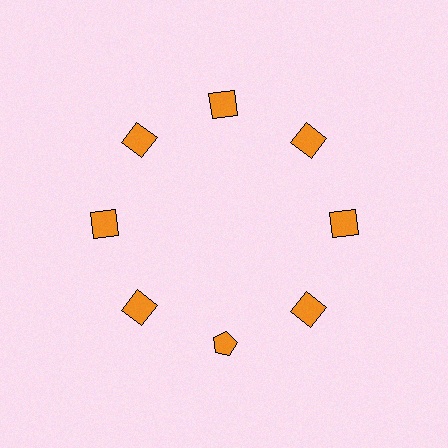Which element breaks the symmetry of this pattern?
The orange pentagon at roughly the 6 o'clock position breaks the symmetry. All other shapes are orange squares.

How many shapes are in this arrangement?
There are 8 shapes arranged in a ring pattern.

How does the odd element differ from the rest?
It has a different shape: pentagon instead of square.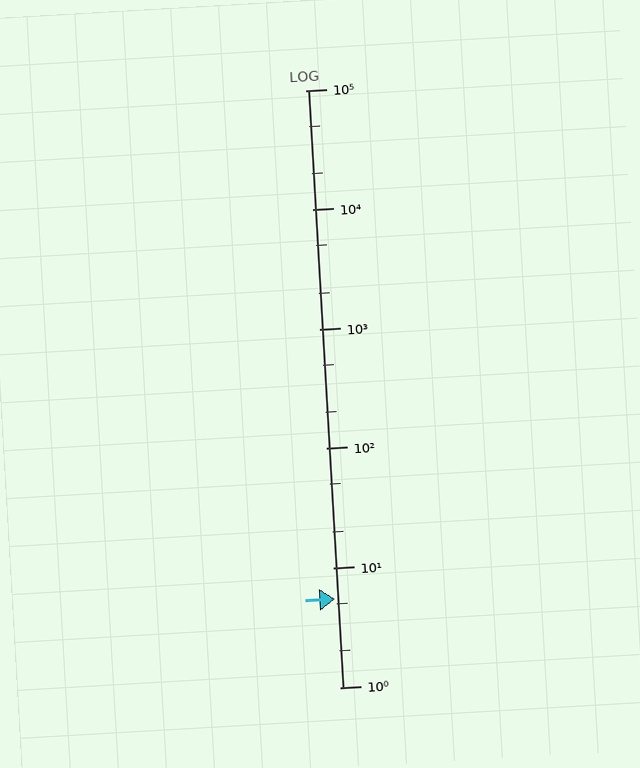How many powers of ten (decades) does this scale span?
The scale spans 5 decades, from 1 to 100000.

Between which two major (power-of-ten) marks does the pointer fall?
The pointer is between 1 and 10.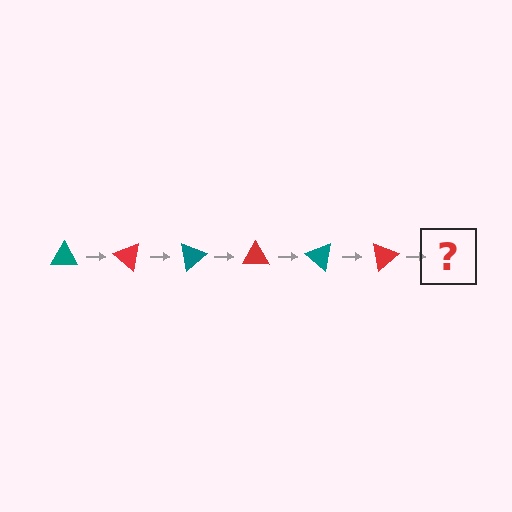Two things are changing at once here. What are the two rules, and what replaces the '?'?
The two rules are that it rotates 40 degrees each step and the color cycles through teal and red. The '?' should be a teal triangle, rotated 240 degrees from the start.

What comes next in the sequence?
The next element should be a teal triangle, rotated 240 degrees from the start.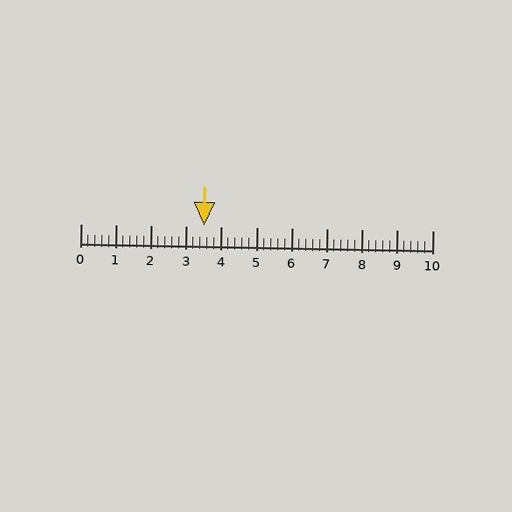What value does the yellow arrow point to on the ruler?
The yellow arrow points to approximately 3.5.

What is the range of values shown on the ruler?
The ruler shows values from 0 to 10.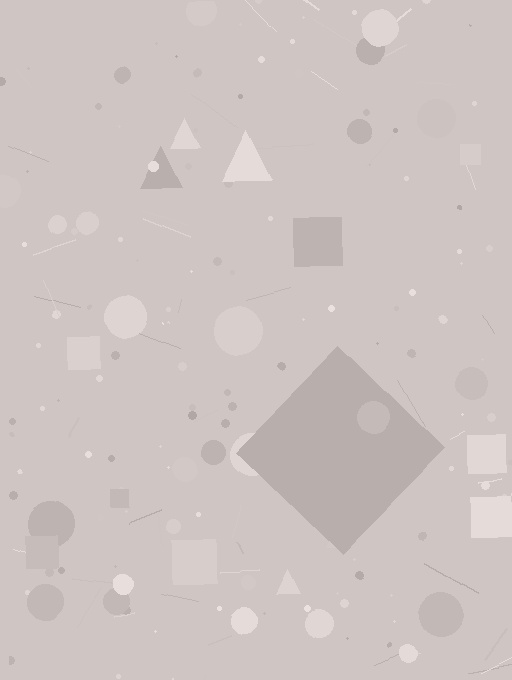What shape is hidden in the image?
A diamond is hidden in the image.